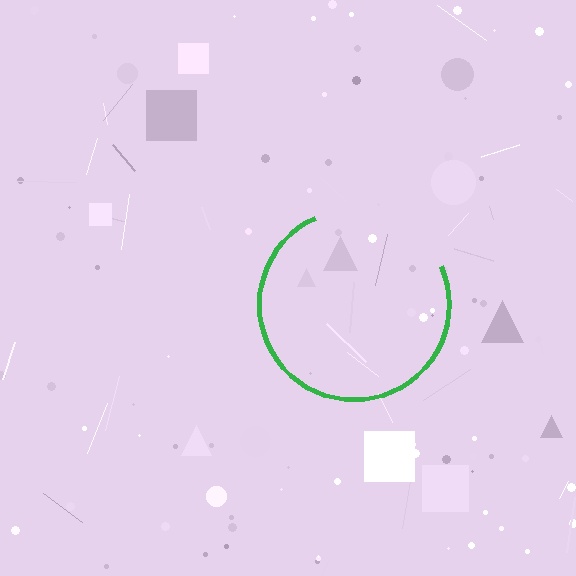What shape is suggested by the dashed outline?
The dashed outline suggests a circle.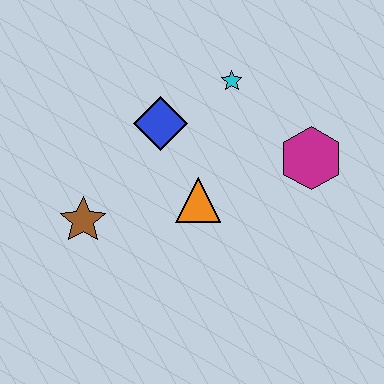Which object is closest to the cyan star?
The blue diamond is closest to the cyan star.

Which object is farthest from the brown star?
The magenta hexagon is farthest from the brown star.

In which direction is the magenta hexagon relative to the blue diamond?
The magenta hexagon is to the right of the blue diamond.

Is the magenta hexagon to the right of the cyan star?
Yes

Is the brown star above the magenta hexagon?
No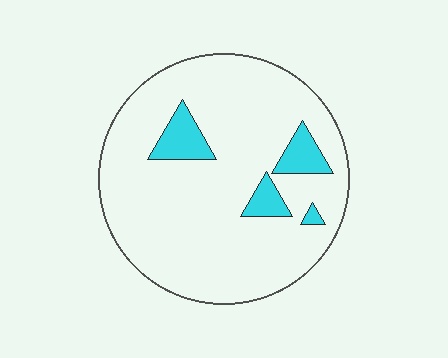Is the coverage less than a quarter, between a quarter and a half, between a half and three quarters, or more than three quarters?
Less than a quarter.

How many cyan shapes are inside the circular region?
4.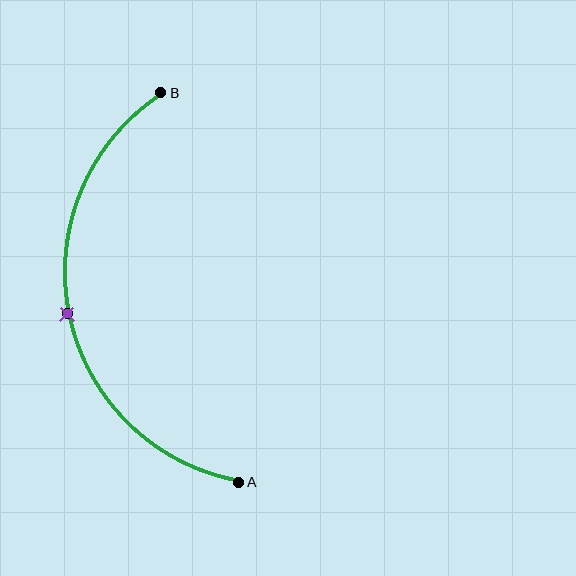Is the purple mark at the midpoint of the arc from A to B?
Yes. The purple mark lies on the arc at equal arc-length from both A and B — it is the arc midpoint.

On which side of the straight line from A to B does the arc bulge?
The arc bulges to the left of the straight line connecting A and B.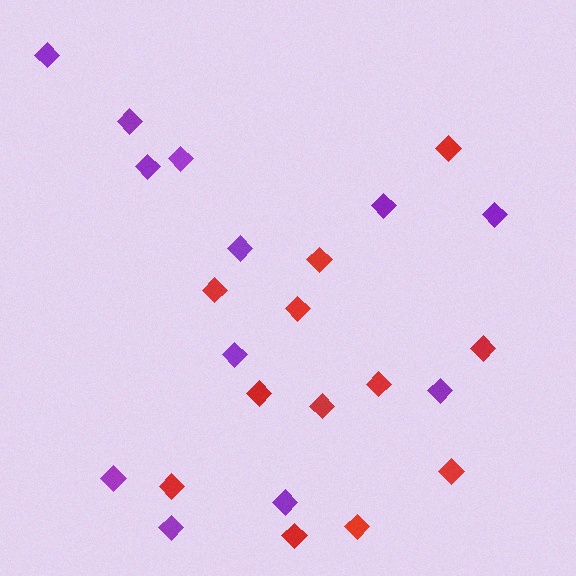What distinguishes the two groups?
There are 2 groups: one group of purple diamonds (12) and one group of red diamonds (12).